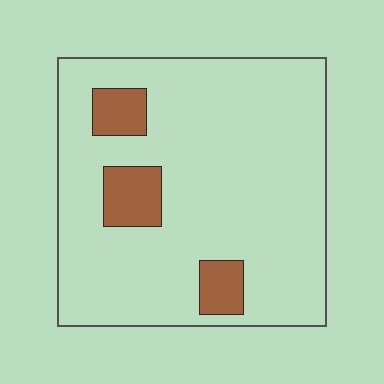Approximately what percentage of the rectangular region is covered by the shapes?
Approximately 10%.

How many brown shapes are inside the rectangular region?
3.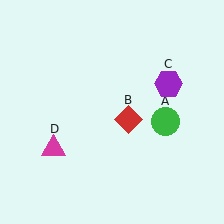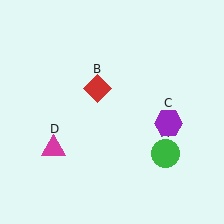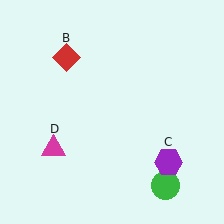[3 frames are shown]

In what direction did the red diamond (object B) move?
The red diamond (object B) moved up and to the left.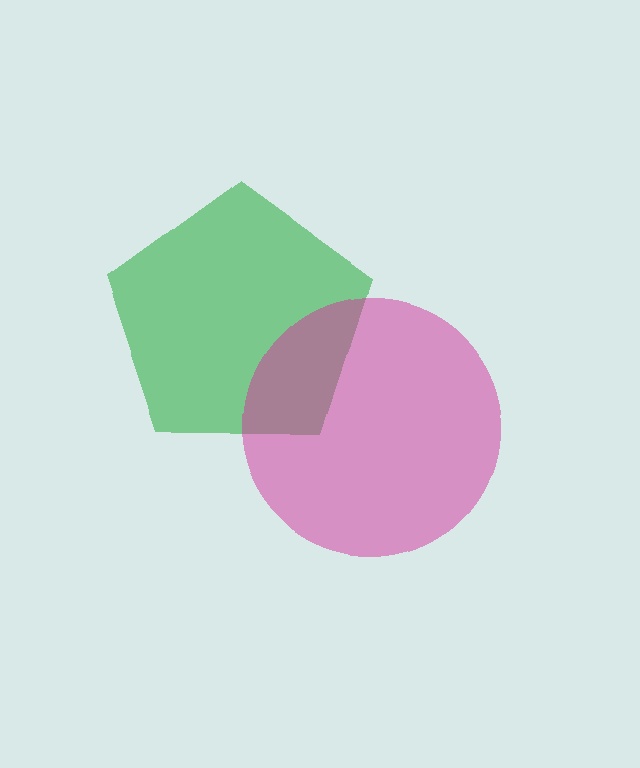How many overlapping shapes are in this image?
There are 2 overlapping shapes in the image.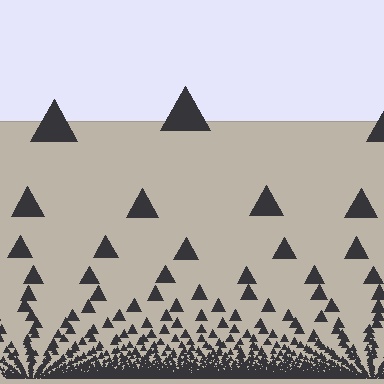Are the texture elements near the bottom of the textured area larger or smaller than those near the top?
Smaller. The gradient is inverted — elements near the bottom are smaller and denser.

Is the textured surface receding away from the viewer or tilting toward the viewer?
The surface appears to tilt toward the viewer. Texture elements get larger and sparser toward the top.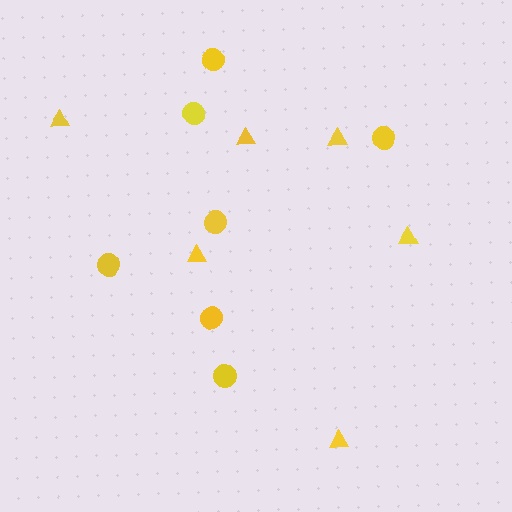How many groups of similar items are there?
There are 2 groups: one group of triangles (6) and one group of circles (7).